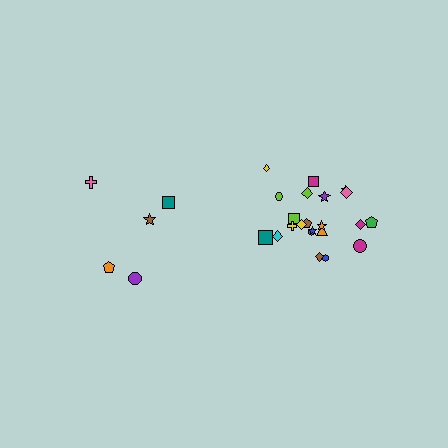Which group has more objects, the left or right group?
The right group.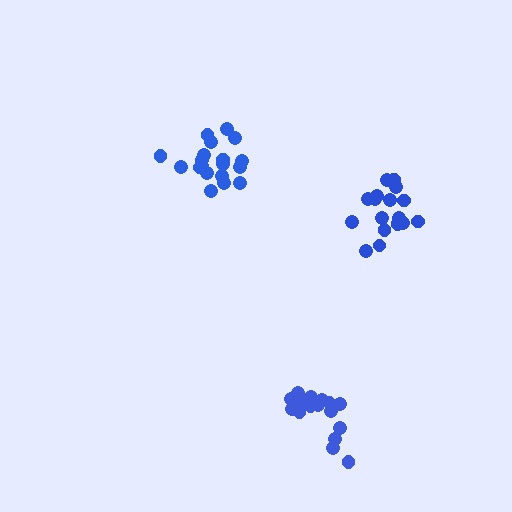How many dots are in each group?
Group 1: 16 dots, Group 2: 20 dots, Group 3: 17 dots (53 total).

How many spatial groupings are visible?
There are 3 spatial groupings.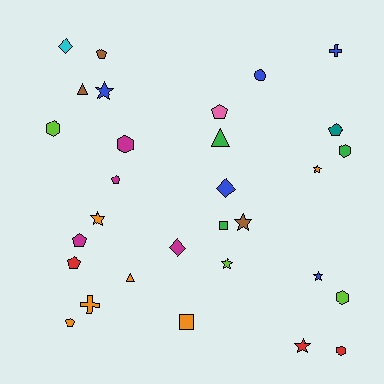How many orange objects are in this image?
There are 6 orange objects.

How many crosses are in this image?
There are 2 crosses.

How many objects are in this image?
There are 30 objects.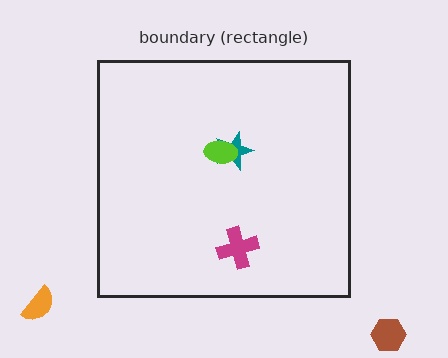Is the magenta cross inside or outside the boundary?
Inside.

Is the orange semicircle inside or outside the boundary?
Outside.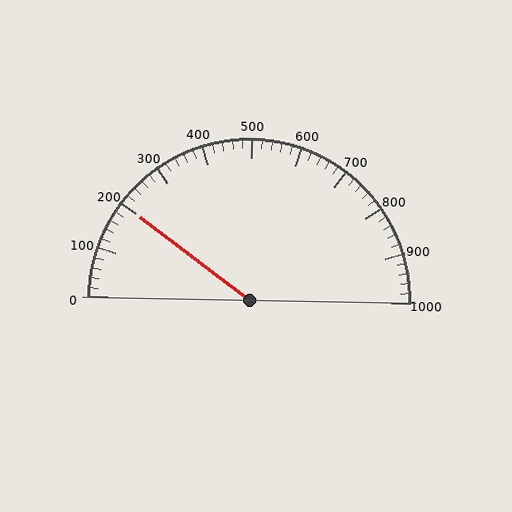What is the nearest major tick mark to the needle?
The nearest major tick mark is 200.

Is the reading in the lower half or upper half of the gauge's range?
The reading is in the lower half of the range (0 to 1000).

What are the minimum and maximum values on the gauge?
The gauge ranges from 0 to 1000.